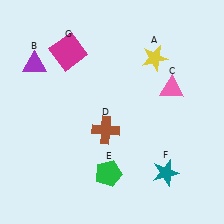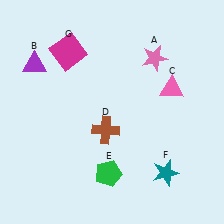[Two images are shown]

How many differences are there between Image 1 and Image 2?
There is 1 difference between the two images.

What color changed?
The star (A) changed from yellow in Image 1 to pink in Image 2.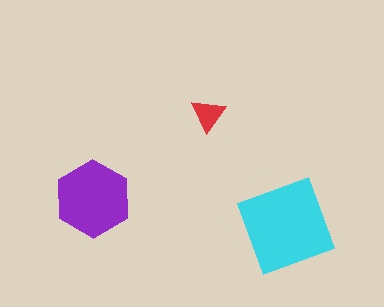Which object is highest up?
The red triangle is topmost.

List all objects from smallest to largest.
The red triangle, the purple hexagon, the cyan square.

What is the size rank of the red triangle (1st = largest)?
3rd.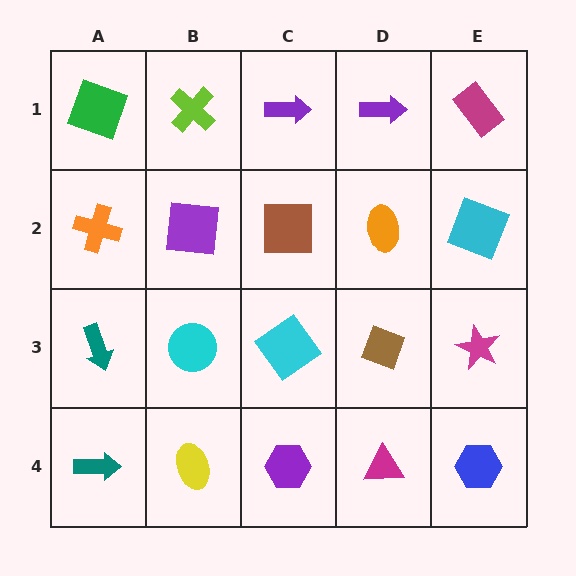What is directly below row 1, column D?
An orange ellipse.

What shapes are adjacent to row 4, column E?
A magenta star (row 3, column E), a magenta triangle (row 4, column D).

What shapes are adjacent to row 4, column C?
A cyan diamond (row 3, column C), a yellow ellipse (row 4, column B), a magenta triangle (row 4, column D).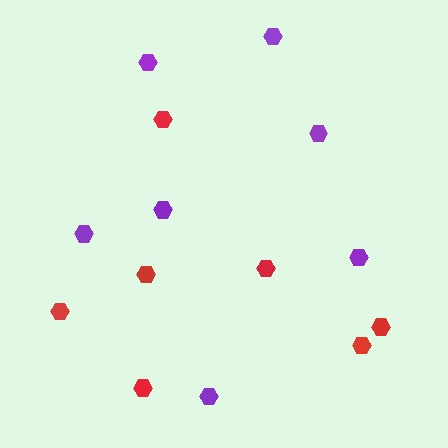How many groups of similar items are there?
There are 2 groups: one group of red hexagons (7) and one group of purple hexagons (7).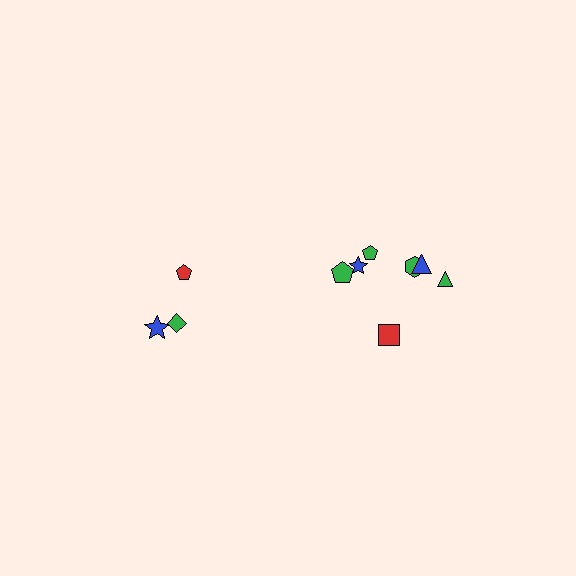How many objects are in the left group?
There are 3 objects.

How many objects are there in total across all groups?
There are 10 objects.